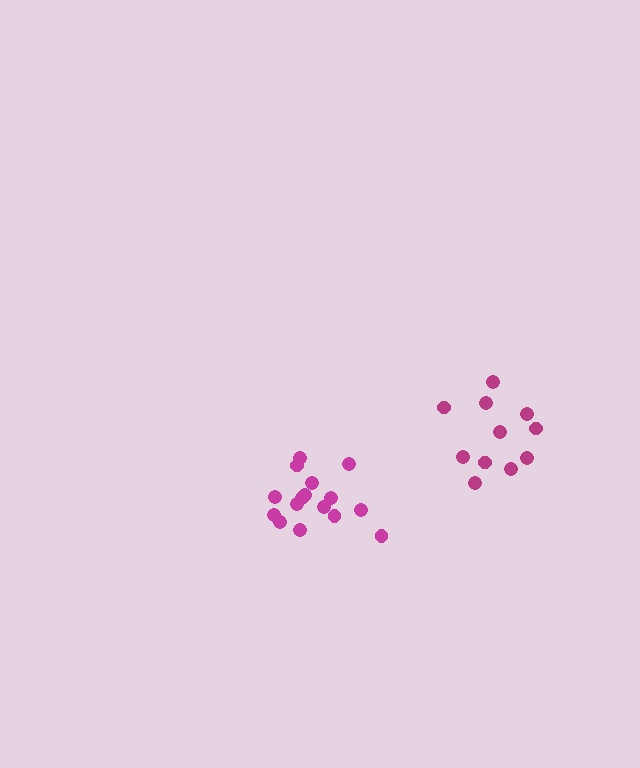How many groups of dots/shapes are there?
There are 2 groups.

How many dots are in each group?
Group 1: 11 dots, Group 2: 16 dots (27 total).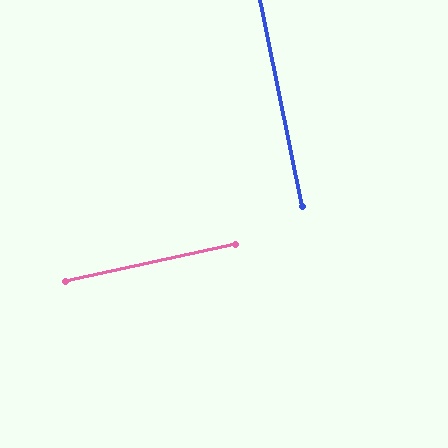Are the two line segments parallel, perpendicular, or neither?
Perpendicular — they meet at approximately 89°.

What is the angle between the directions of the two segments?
Approximately 89 degrees.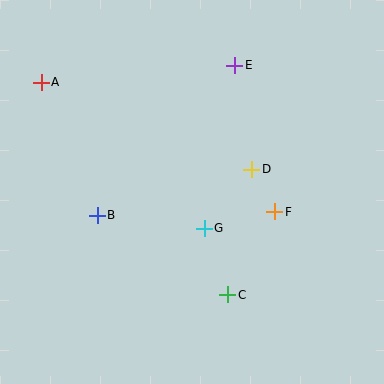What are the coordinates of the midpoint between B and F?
The midpoint between B and F is at (186, 213).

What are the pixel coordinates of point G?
Point G is at (204, 228).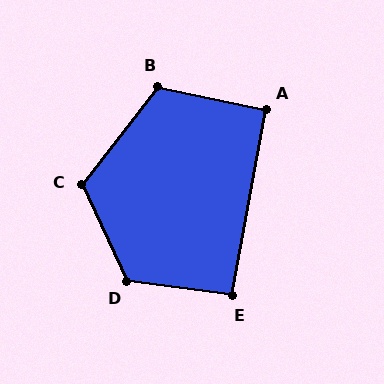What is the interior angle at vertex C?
Approximately 117 degrees (obtuse).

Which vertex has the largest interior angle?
D, at approximately 122 degrees.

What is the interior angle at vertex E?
Approximately 93 degrees (approximately right).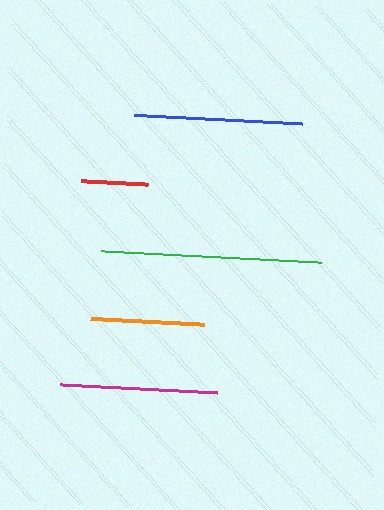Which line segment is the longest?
The green line is the longest at approximately 220 pixels.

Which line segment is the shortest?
The red line is the shortest at approximately 68 pixels.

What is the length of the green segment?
The green segment is approximately 220 pixels long.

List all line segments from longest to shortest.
From longest to shortest: green, blue, magenta, orange, red.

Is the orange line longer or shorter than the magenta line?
The magenta line is longer than the orange line.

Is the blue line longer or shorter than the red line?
The blue line is longer than the red line.